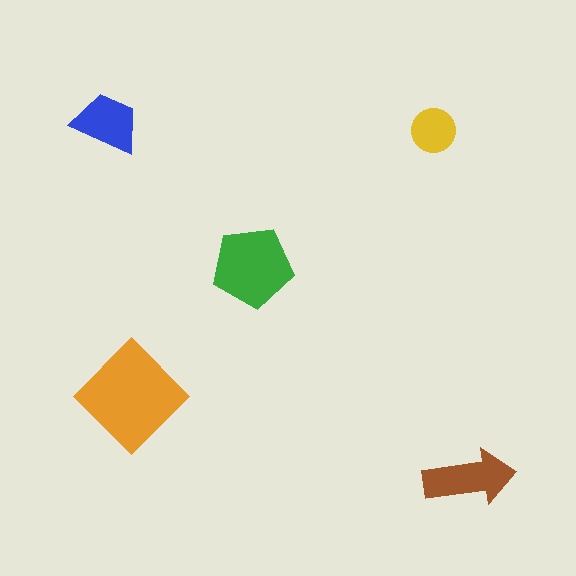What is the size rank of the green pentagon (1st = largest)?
2nd.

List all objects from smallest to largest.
The yellow circle, the blue trapezoid, the brown arrow, the green pentagon, the orange diamond.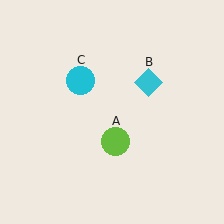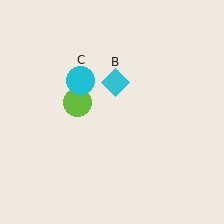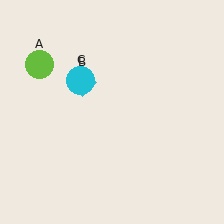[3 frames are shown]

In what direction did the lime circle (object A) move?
The lime circle (object A) moved up and to the left.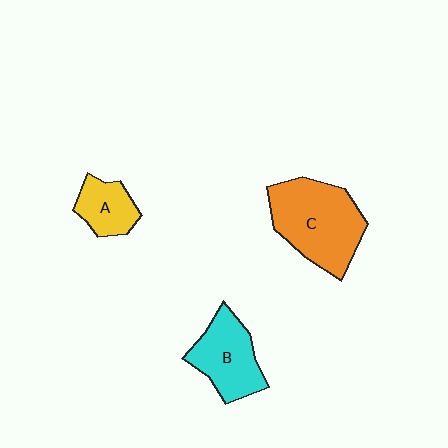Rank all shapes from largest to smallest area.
From largest to smallest: C (orange), B (cyan), A (yellow).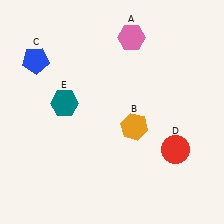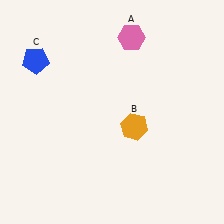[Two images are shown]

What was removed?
The red circle (D), the teal hexagon (E) were removed in Image 2.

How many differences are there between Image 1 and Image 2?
There are 2 differences between the two images.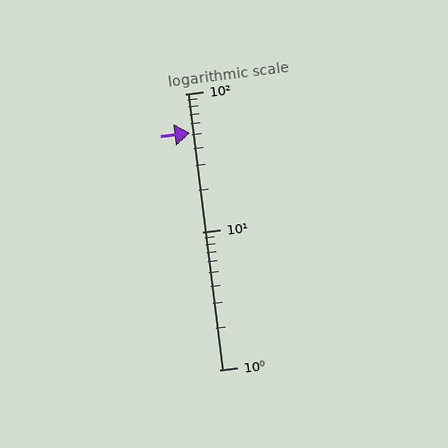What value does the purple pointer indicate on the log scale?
The pointer indicates approximately 52.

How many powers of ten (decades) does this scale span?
The scale spans 2 decades, from 1 to 100.